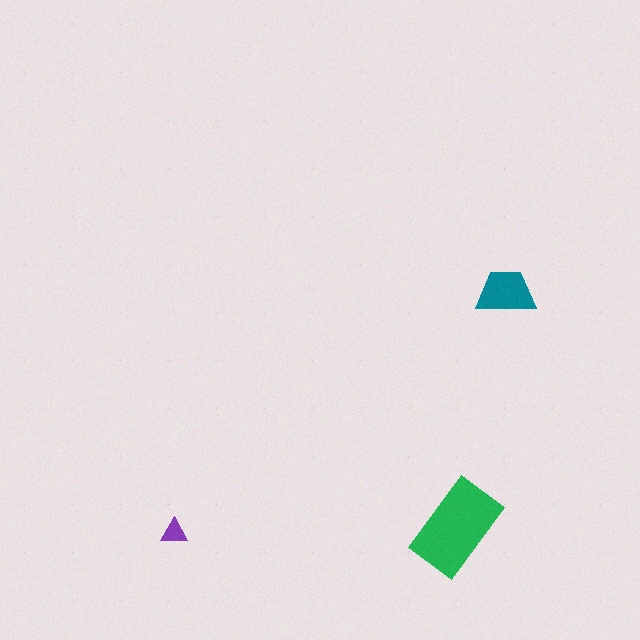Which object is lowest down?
The purple triangle is bottommost.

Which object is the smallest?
The purple triangle.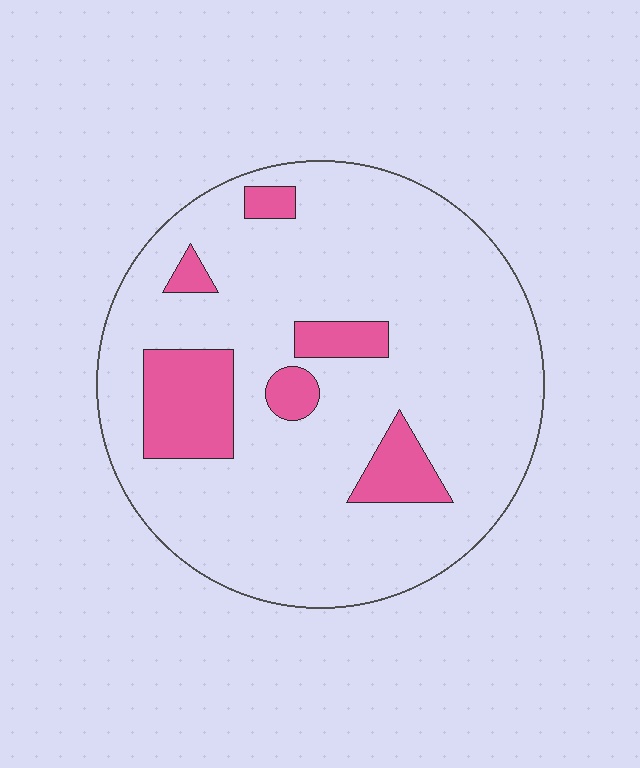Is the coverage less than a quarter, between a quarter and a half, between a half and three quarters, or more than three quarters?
Less than a quarter.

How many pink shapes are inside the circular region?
6.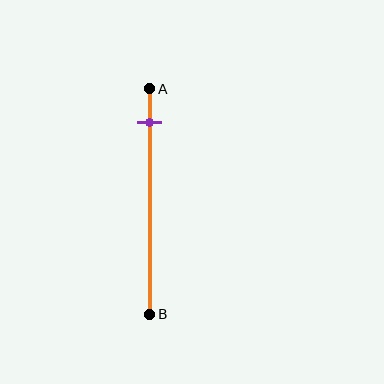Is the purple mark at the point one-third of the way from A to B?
No, the mark is at about 15% from A, not at the 33% one-third point.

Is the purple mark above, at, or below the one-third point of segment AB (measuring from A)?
The purple mark is above the one-third point of segment AB.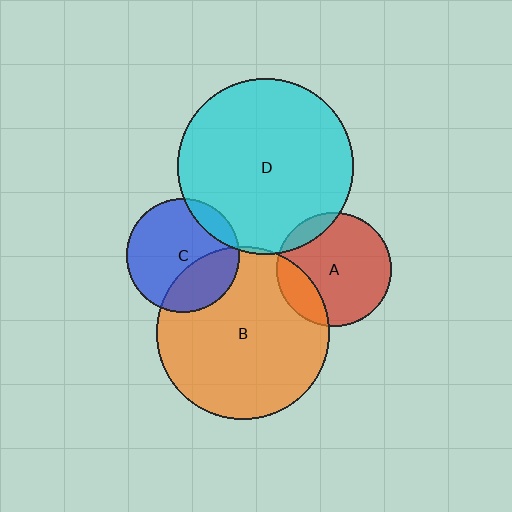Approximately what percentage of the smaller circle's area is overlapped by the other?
Approximately 10%.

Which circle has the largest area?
Circle D (cyan).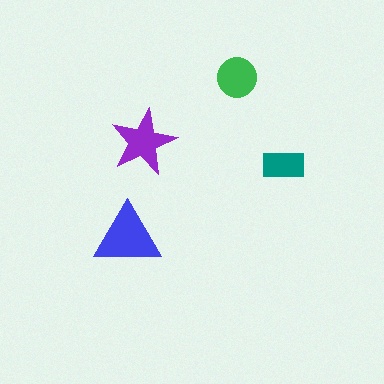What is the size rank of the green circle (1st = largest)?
3rd.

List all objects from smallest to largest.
The teal rectangle, the green circle, the purple star, the blue triangle.